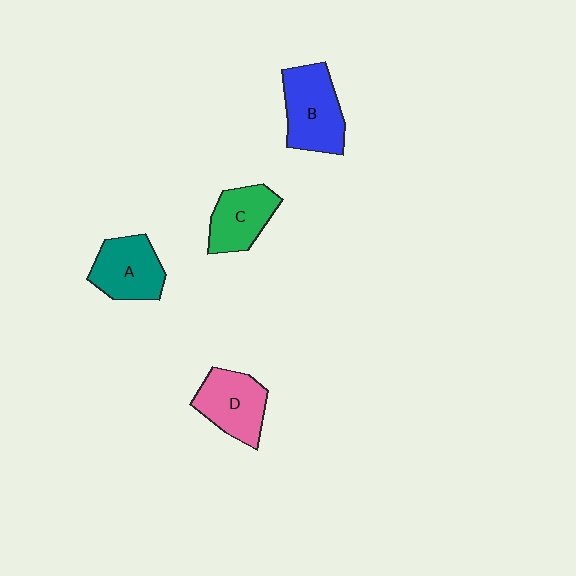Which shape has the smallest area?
Shape C (green).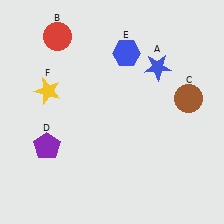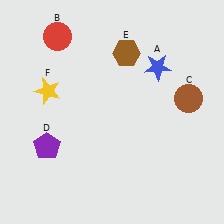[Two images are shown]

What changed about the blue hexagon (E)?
In Image 1, E is blue. In Image 2, it changed to brown.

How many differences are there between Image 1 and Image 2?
There is 1 difference between the two images.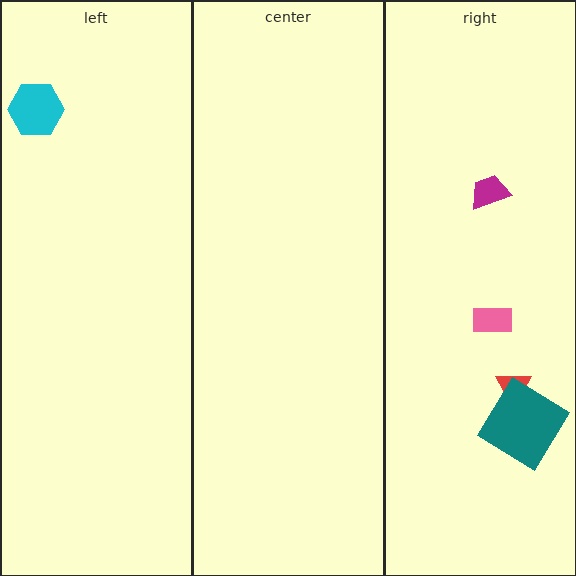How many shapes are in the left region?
1.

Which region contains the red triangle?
The right region.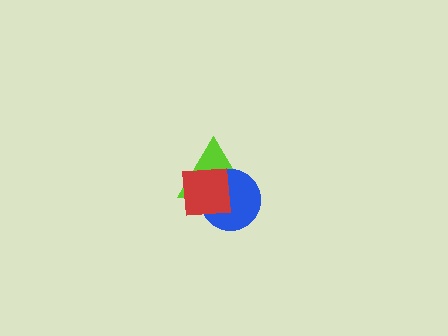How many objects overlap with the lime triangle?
2 objects overlap with the lime triangle.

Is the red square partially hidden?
No, no other shape covers it.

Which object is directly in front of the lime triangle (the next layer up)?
The blue circle is directly in front of the lime triangle.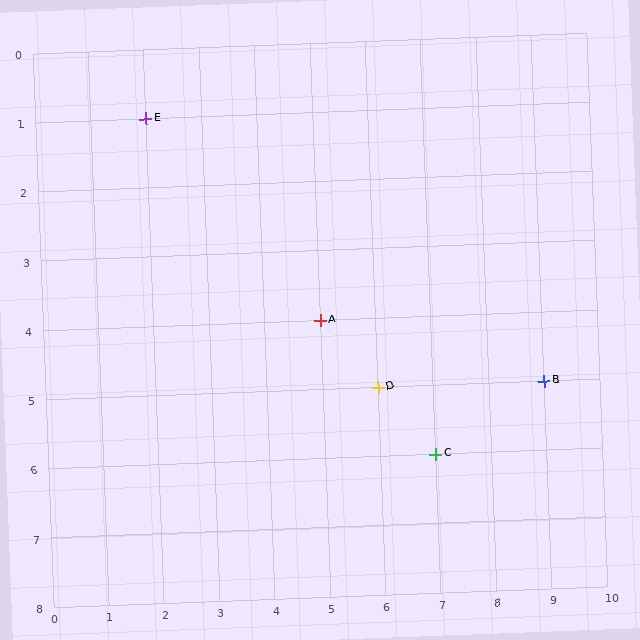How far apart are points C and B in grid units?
Points C and B are 2 columns and 1 row apart (about 2.2 grid units diagonally).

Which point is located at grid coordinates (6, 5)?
Point D is at (6, 5).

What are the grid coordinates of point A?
Point A is at grid coordinates (5, 4).